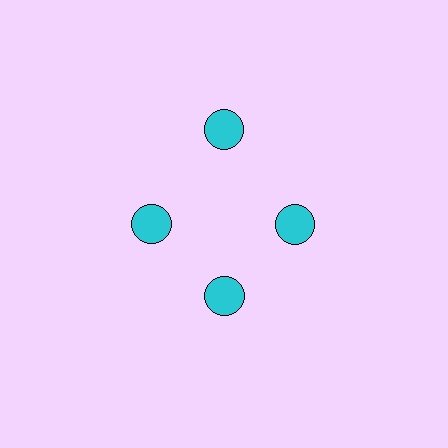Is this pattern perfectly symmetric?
No. The 4 cyan circles are arranged in a ring, but one element near the 12 o'clock position is pushed outward from the center, breaking the 4-fold rotational symmetry.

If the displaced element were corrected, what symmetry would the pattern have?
It would have 4-fold rotational symmetry — the pattern would map onto itself every 90 degrees.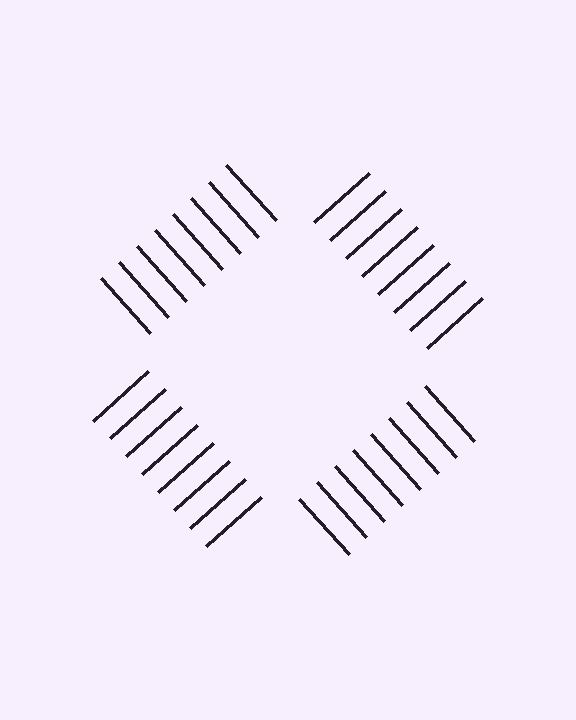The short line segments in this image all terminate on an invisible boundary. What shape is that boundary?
An illusory square — the line segments terminate on its edges but no continuous stroke is drawn.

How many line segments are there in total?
32 — 8 along each of the 4 edges.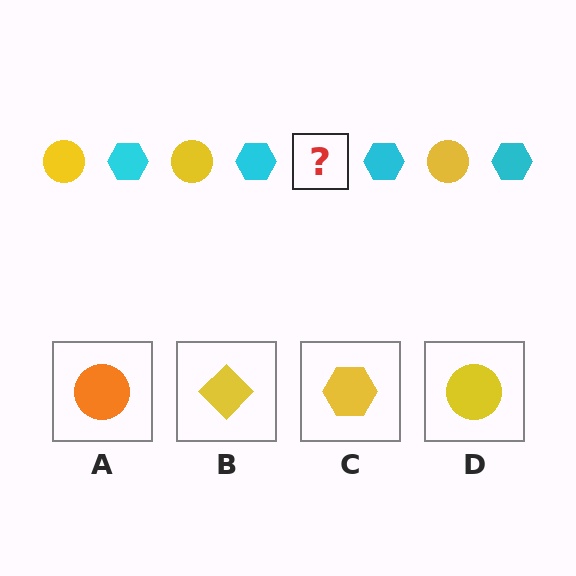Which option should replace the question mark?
Option D.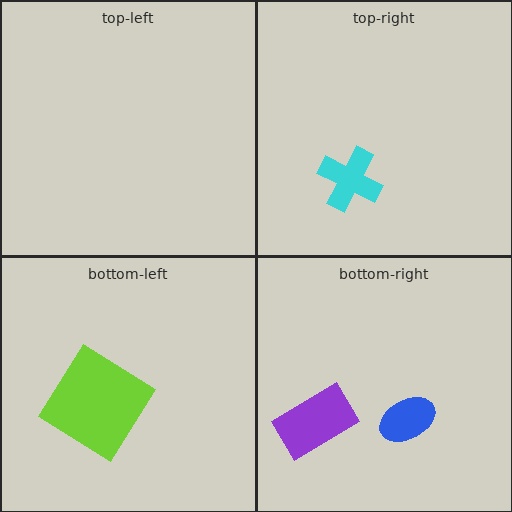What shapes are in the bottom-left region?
The lime diamond.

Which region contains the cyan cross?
The top-right region.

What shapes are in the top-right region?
The cyan cross.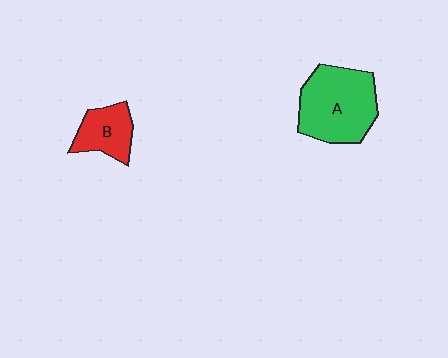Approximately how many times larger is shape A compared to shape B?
Approximately 2.0 times.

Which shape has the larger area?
Shape A (green).